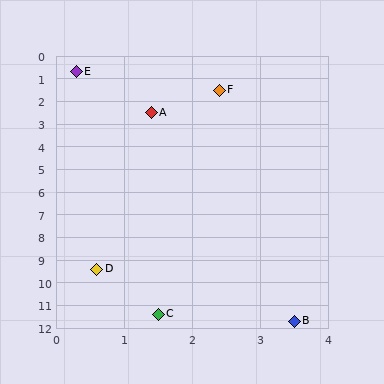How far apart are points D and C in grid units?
Points D and C are about 2.2 grid units apart.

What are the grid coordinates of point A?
Point A is at approximately (1.4, 2.5).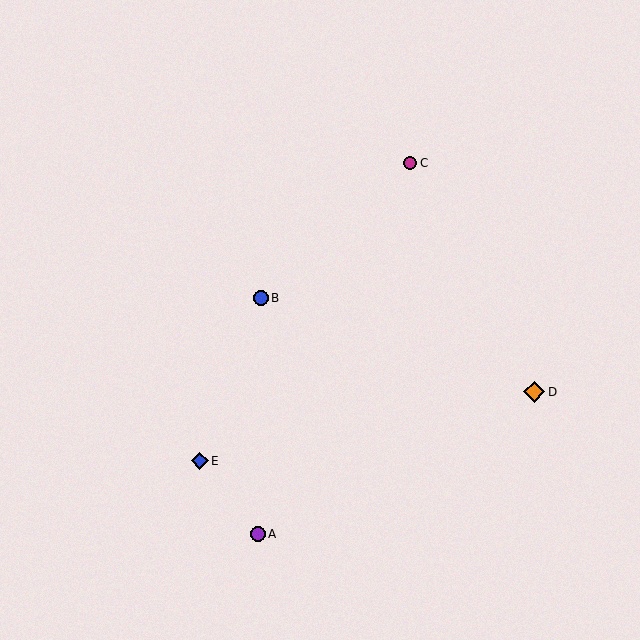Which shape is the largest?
The orange diamond (labeled D) is the largest.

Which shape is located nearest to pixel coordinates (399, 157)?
The magenta circle (labeled C) at (410, 163) is nearest to that location.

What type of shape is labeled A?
Shape A is a purple circle.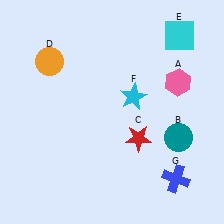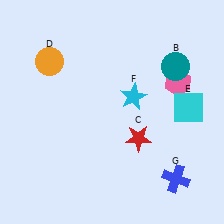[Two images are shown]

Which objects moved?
The objects that moved are: the teal circle (B), the cyan square (E).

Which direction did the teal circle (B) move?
The teal circle (B) moved up.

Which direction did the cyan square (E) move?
The cyan square (E) moved down.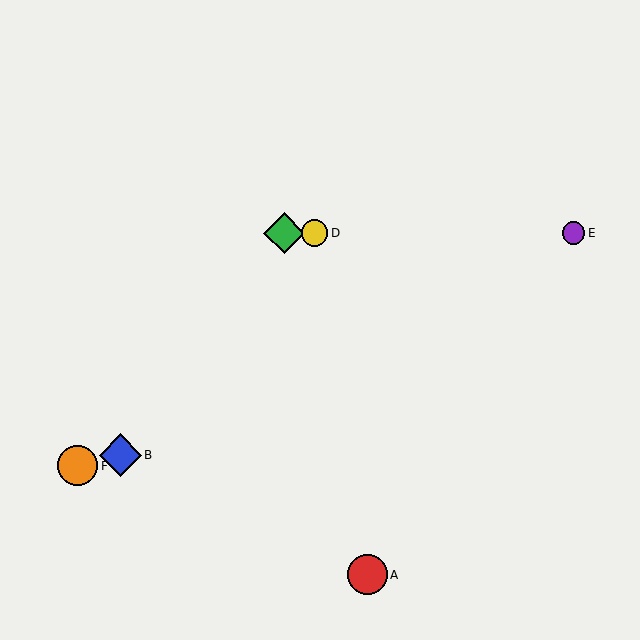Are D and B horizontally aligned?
No, D is at y≈233 and B is at y≈455.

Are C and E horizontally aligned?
Yes, both are at y≈233.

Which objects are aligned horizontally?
Objects C, D, E are aligned horizontally.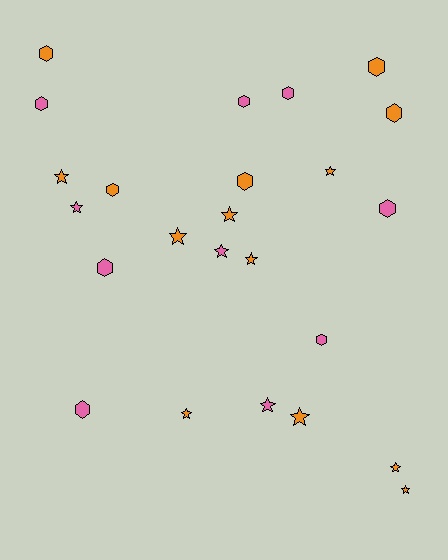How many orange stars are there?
There are 9 orange stars.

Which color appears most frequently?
Orange, with 14 objects.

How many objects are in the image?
There are 24 objects.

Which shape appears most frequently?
Hexagon, with 12 objects.